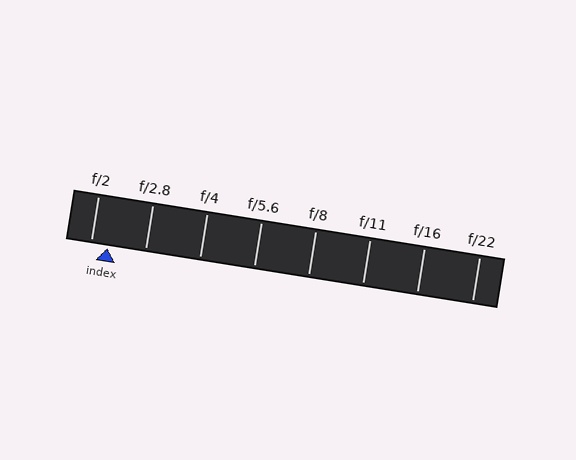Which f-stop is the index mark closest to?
The index mark is closest to f/2.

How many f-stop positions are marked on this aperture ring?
There are 8 f-stop positions marked.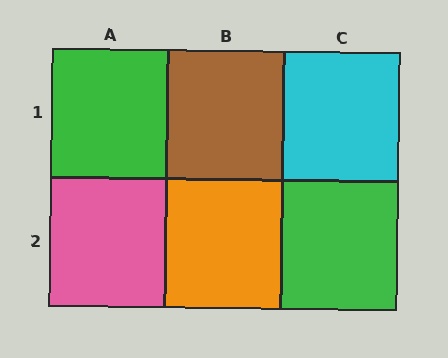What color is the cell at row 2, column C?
Green.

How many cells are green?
2 cells are green.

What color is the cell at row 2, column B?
Orange.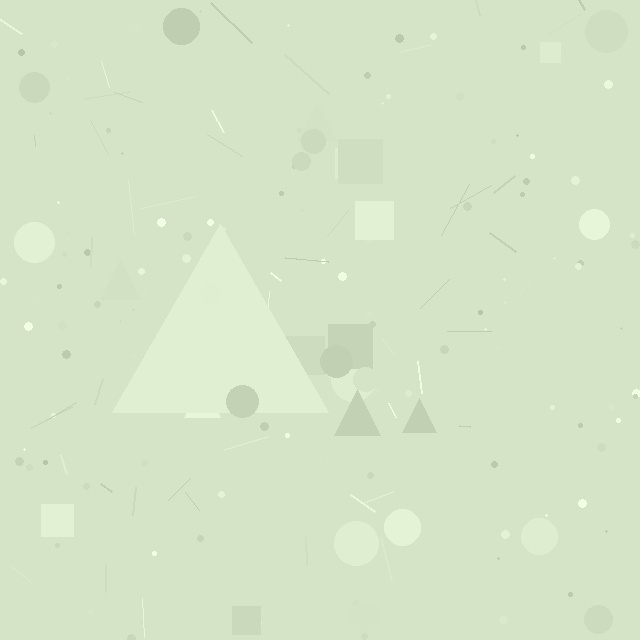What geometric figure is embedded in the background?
A triangle is embedded in the background.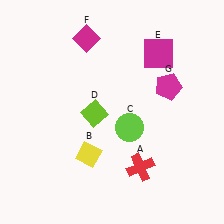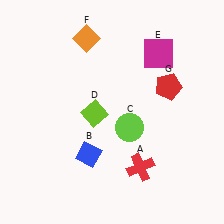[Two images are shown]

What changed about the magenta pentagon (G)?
In Image 1, G is magenta. In Image 2, it changed to red.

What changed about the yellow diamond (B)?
In Image 1, B is yellow. In Image 2, it changed to blue.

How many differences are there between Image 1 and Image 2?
There are 3 differences between the two images.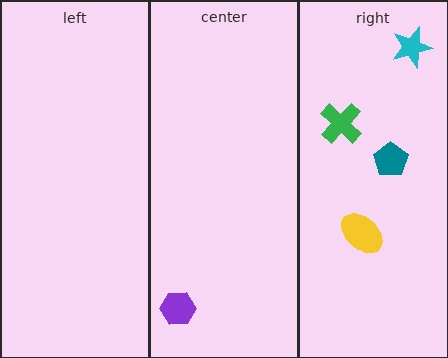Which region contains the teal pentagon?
The right region.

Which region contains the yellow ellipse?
The right region.